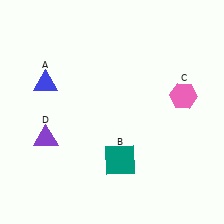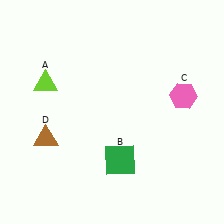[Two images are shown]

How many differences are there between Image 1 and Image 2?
There are 3 differences between the two images.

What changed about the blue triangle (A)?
In Image 1, A is blue. In Image 2, it changed to lime.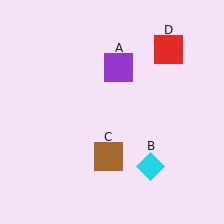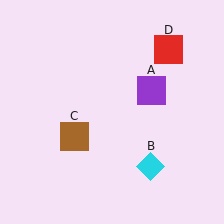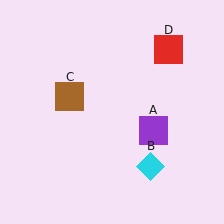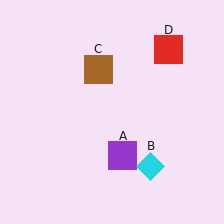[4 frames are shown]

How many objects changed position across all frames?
2 objects changed position: purple square (object A), brown square (object C).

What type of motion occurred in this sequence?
The purple square (object A), brown square (object C) rotated clockwise around the center of the scene.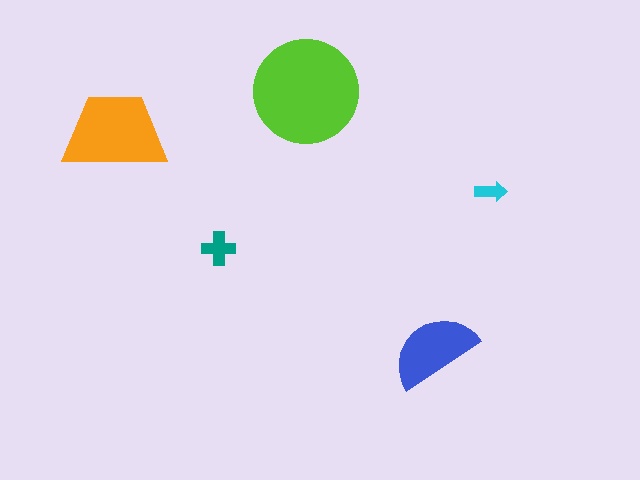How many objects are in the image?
There are 5 objects in the image.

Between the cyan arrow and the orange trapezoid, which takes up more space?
The orange trapezoid.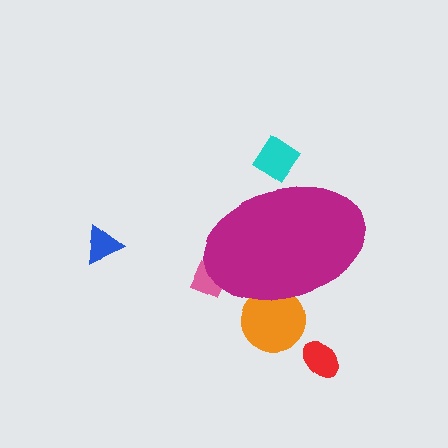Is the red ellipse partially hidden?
No, the red ellipse is fully visible.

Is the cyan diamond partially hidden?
Yes, the cyan diamond is partially hidden behind the magenta ellipse.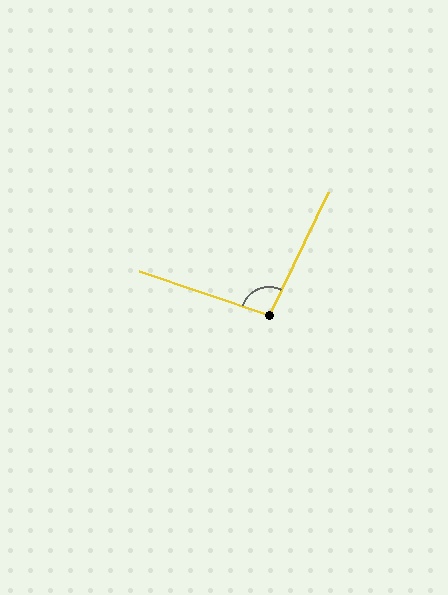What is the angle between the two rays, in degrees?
Approximately 97 degrees.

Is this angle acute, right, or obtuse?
It is obtuse.